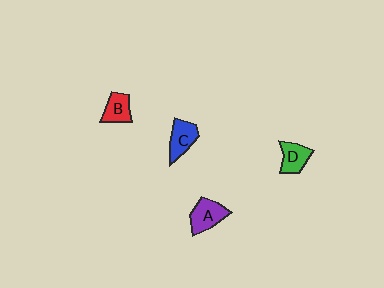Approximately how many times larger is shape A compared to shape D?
Approximately 1.2 times.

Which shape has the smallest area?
Shape B (red).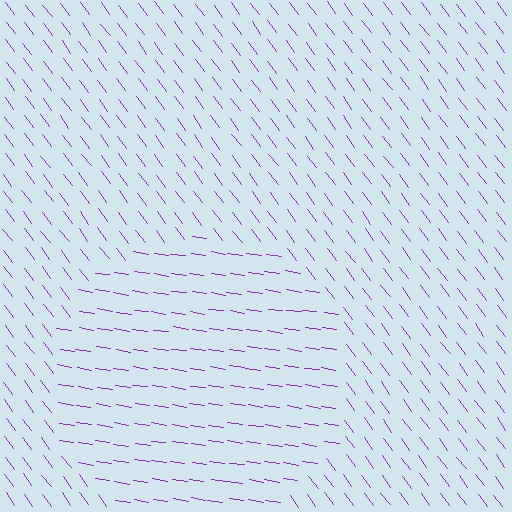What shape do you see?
I see a circle.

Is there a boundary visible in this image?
Yes, there is a texture boundary formed by a change in line orientation.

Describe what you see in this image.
The image is filled with small purple line segments. A circle region in the image has lines oriented differently from the surrounding lines, creating a visible texture boundary.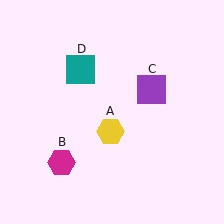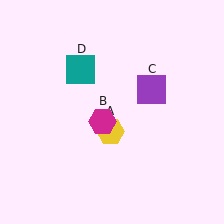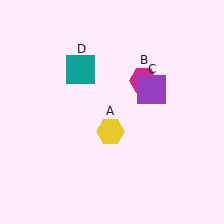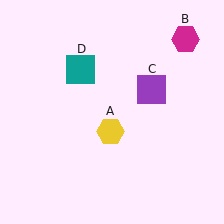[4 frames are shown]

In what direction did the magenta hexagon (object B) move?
The magenta hexagon (object B) moved up and to the right.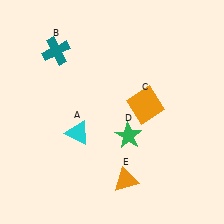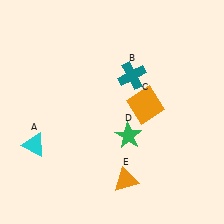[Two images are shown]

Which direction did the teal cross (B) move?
The teal cross (B) moved right.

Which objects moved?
The objects that moved are: the cyan triangle (A), the teal cross (B).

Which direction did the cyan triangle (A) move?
The cyan triangle (A) moved left.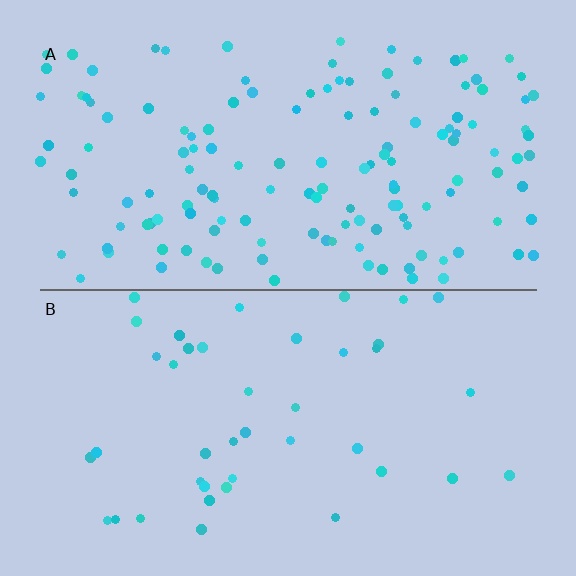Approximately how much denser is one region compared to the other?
Approximately 3.4× — region A over region B.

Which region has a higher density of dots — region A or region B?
A (the top).